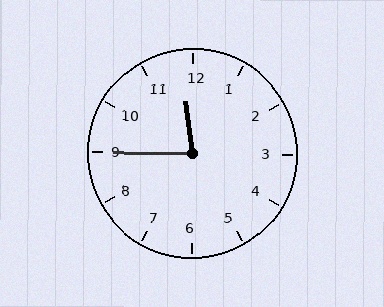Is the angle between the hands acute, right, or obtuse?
It is acute.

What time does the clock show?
11:45.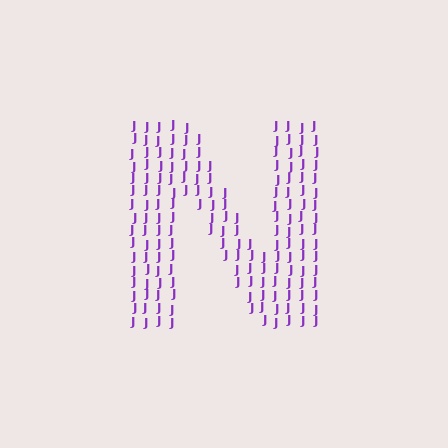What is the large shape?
The large shape is the letter N.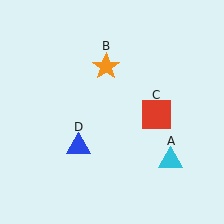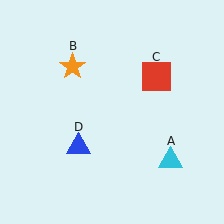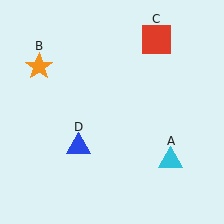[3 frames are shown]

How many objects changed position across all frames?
2 objects changed position: orange star (object B), red square (object C).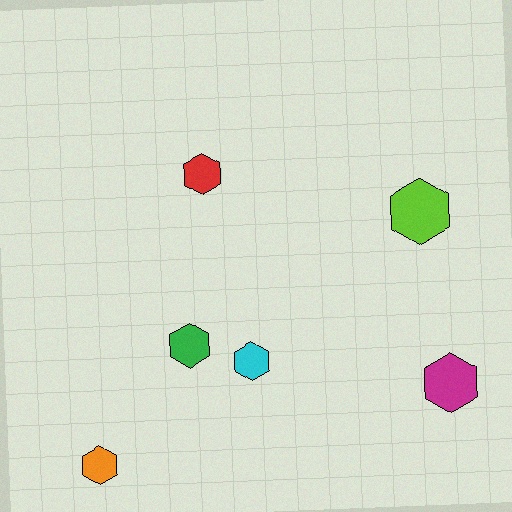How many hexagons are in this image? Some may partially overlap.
There are 6 hexagons.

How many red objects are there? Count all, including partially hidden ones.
There is 1 red object.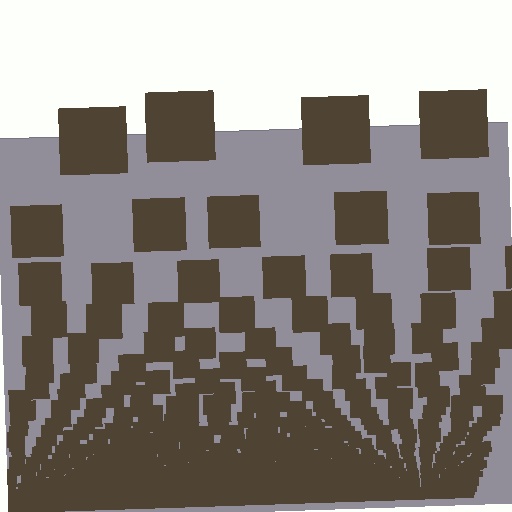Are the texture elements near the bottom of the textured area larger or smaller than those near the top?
Smaller. The gradient is inverted — elements near the bottom are smaller and denser.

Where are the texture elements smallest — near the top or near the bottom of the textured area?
Near the bottom.